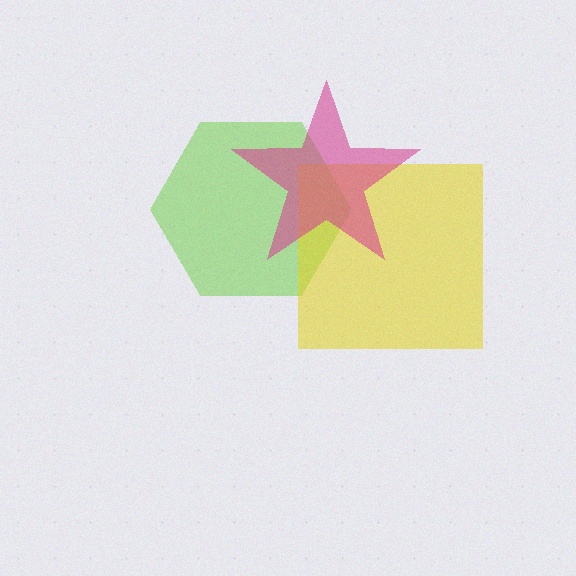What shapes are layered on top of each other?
The layered shapes are: a lime hexagon, a yellow square, a magenta star.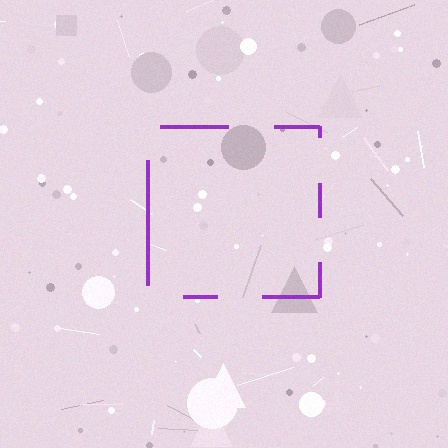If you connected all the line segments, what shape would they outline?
They would outline a square.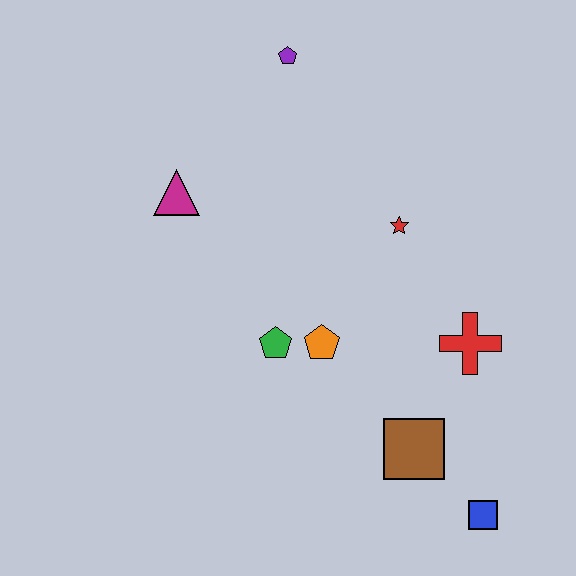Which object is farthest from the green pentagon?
The purple pentagon is farthest from the green pentagon.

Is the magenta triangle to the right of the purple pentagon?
No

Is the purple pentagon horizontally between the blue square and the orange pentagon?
No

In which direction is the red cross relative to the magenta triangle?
The red cross is to the right of the magenta triangle.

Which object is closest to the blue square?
The brown square is closest to the blue square.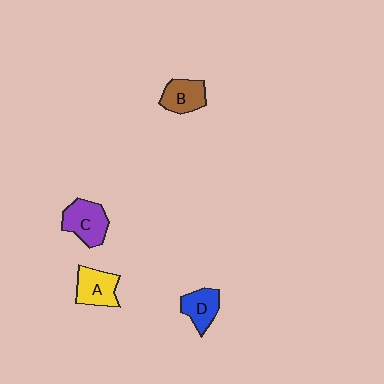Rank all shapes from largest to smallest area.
From largest to smallest: C (purple), A (yellow), B (brown), D (blue).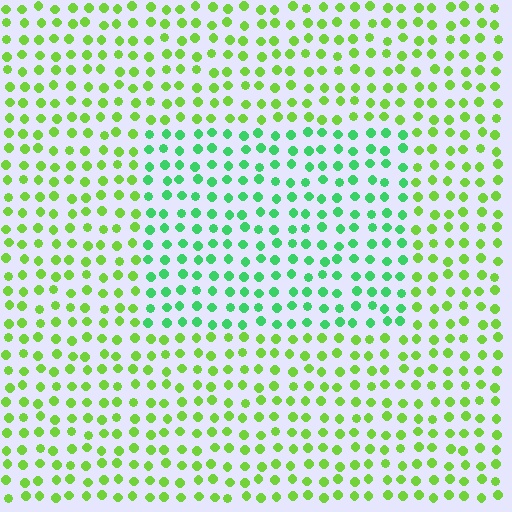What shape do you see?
I see a rectangle.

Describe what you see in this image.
The image is filled with small lime elements in a uniform arrangement. A rectangle-shaped region is visible where the elements are tinted to a slightly different hue, forming a subtle color boundary.